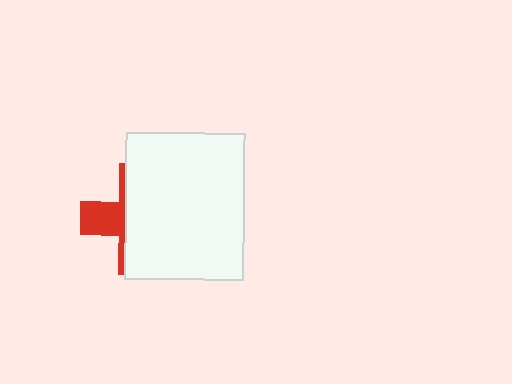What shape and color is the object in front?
The object in front is a white rectangle.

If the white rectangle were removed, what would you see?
You would see the complete red cross.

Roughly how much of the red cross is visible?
A small part of it is visible (roughly 31%).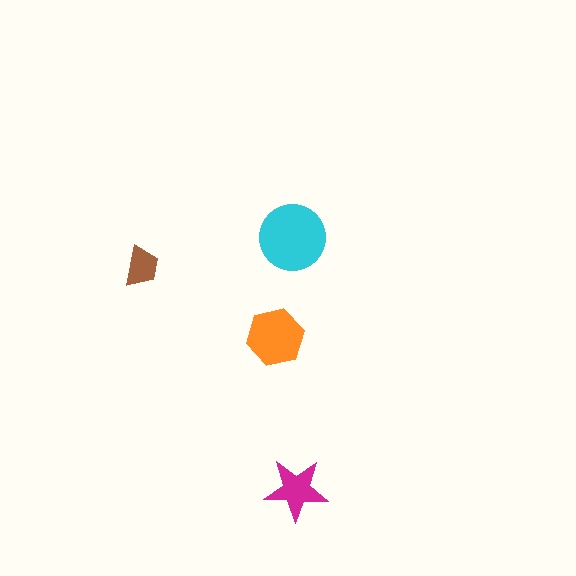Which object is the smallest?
The brown trapezoid.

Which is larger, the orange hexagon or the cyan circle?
The cyan circle.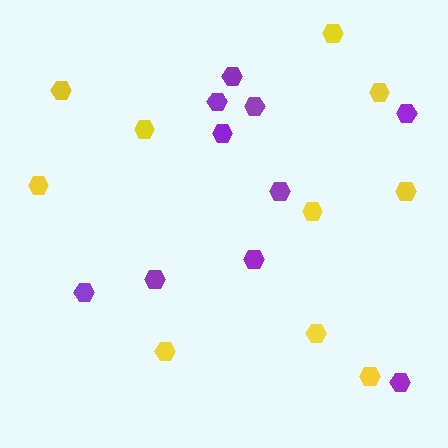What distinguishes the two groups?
There are 2 groups: one group of purple hexagons (10) and one group of yellow hexagons (10).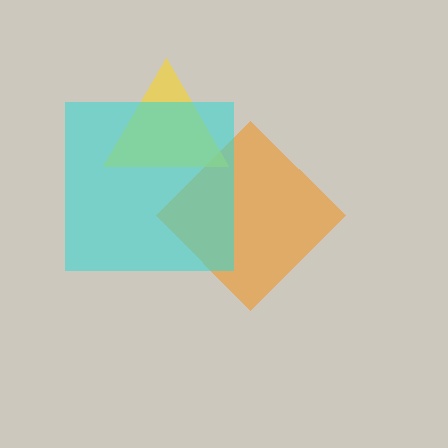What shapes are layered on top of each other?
The layered shapes are: an orange diamond, a yellow triangle, a cyan square.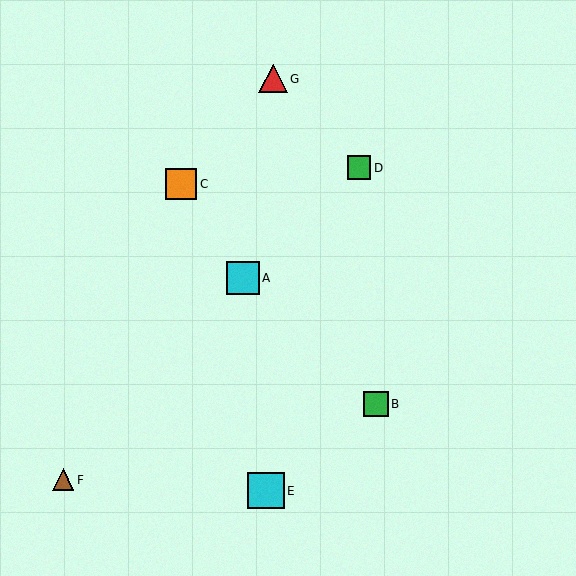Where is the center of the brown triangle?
The center of the brown triangle is at (63, 480).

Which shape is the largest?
The cyan square (labeled E) is the largest.